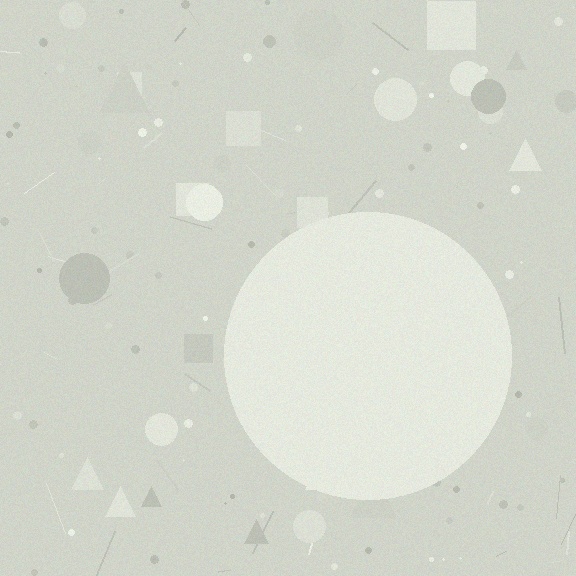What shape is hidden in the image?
A circle is hidden in the image.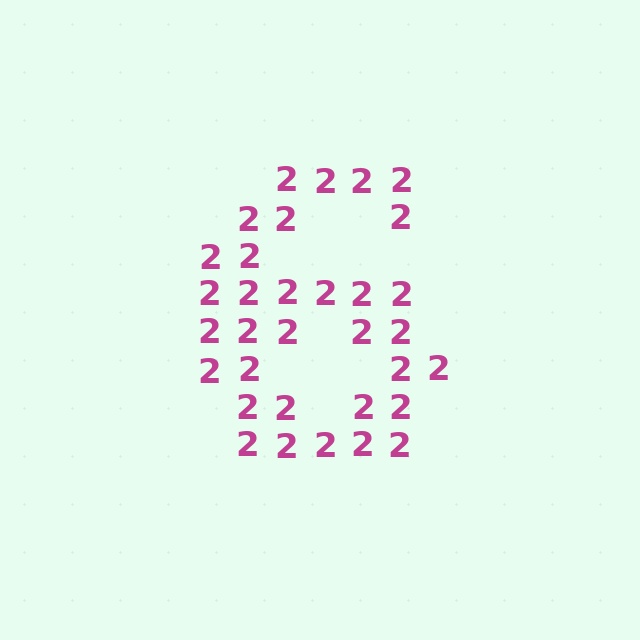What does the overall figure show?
The overall figure shows the digit 6.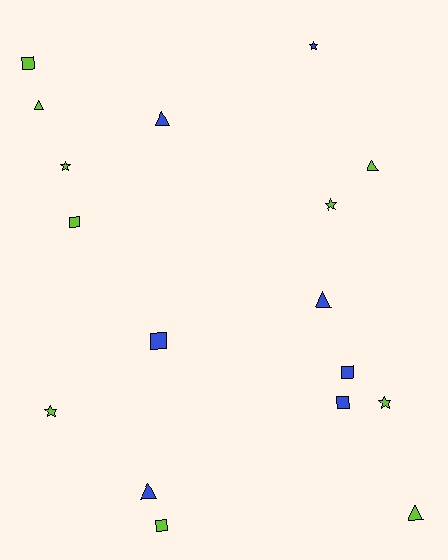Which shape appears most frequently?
Triangle, with 6 objects.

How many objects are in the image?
There are 17 objects.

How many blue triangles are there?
There are 3 blue triangles.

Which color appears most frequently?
Lime, with 10 objects.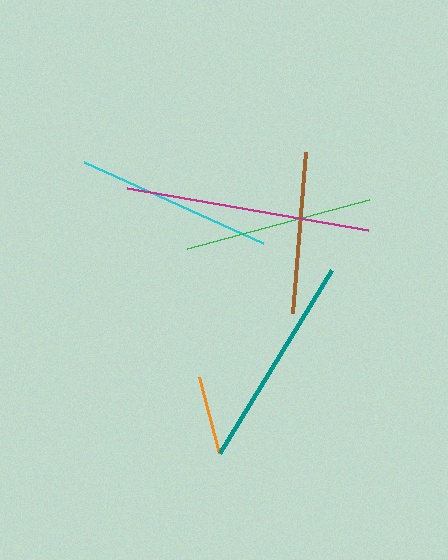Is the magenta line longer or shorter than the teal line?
The magenta line is longer than the teal line.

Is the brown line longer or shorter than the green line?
The green line is longer than the brown line.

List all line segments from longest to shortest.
From longest to shortest: magenta, teal, cyan, green, brown, orange.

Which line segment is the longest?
The magenta line is the longest at approximately 244 pixels.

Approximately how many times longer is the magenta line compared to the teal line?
The magenta line is approximately 1.1 times the length of the teal line.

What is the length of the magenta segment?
The magenta segment is approximately 244 pixels long.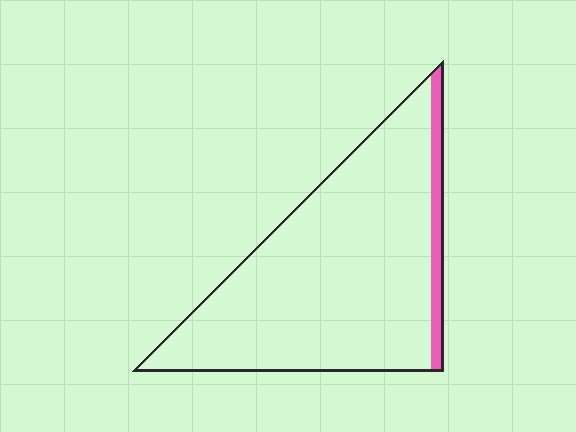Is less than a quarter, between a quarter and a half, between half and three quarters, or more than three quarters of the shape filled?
Less than a quarter.